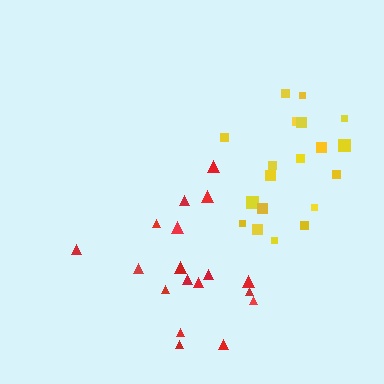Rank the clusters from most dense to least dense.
yellow, red.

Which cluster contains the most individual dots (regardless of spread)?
Yellow (19).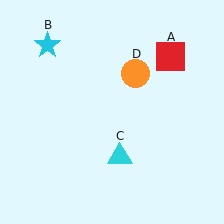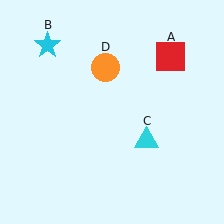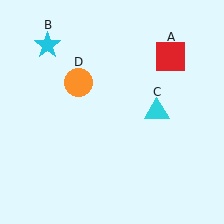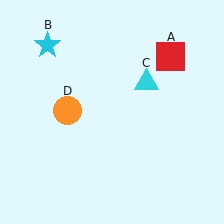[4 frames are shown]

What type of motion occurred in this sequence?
The cyan triangle (object C), orange circle (object D) rotated counterclockwise around the center of the scene.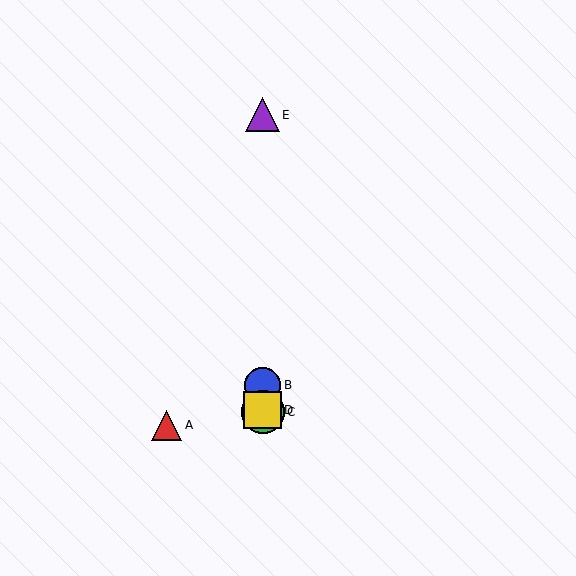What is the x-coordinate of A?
Object A is at x≈167.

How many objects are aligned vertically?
4 objects (B, C, D, E) are aligned vertically.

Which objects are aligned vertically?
Objects B, C, D, E are aligned vertically.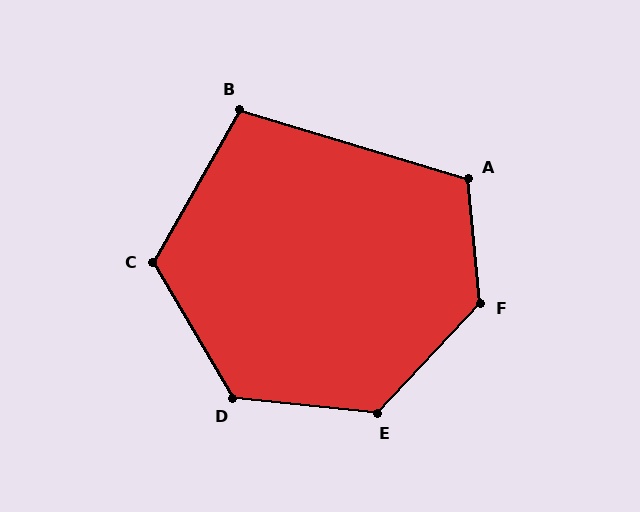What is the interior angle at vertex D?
Approximately 126 degrees (obtuse).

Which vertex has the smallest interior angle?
B, at approximately 103 degrees.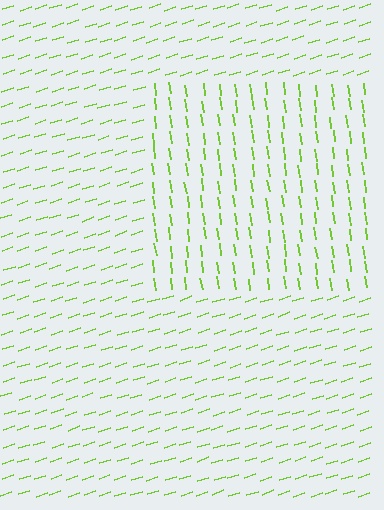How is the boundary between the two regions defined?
The boundary is defined purely by a change in line orientation (approximately 80 degrees difference). All lines are the same color and thickness.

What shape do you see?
I see a rectangle.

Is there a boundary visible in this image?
Yes, there is a texture boundary formed by a change in line orientation.